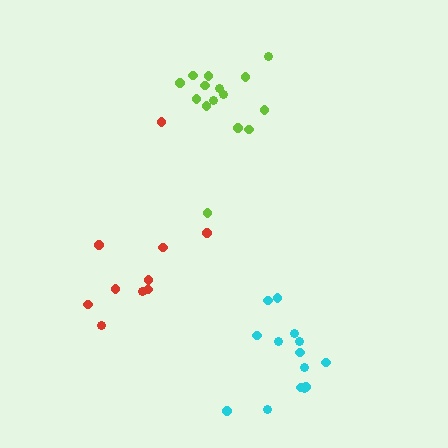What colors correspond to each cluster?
The clusters are colored: red, lime, cyan.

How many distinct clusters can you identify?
There are 3 distinct clusters.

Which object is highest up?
The lime cluster is topmost.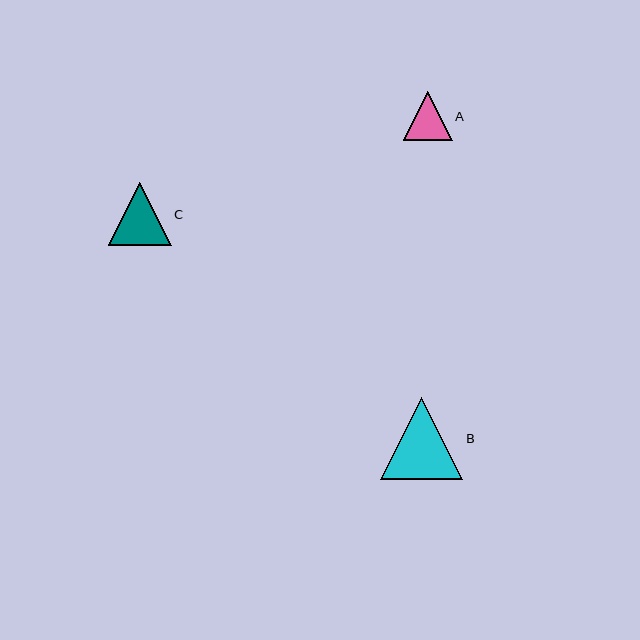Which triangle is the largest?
Triangle B is the largest with a size of approximately 83 pixels.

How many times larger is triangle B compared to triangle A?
Triangle B is approximately 1.7 times the size of triangle A.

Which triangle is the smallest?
Triangle A is the smallest with a size of approximately 49 pixels.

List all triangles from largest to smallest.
From largest to smallest: B, C, A.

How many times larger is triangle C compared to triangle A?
Triangle C is approximately 1.3 times the size of triangle A.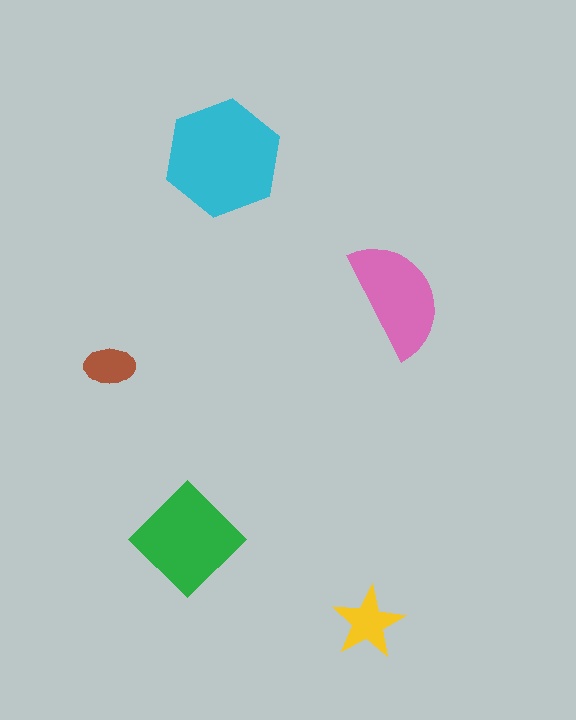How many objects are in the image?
There are 5 objects in the image.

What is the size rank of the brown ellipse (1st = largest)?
5th.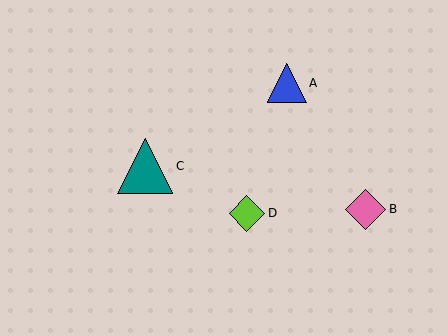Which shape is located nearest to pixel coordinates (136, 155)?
The teal triangle (labeled C) at (145, 166) is nearest to that location.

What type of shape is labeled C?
Shape C is a teal triangle.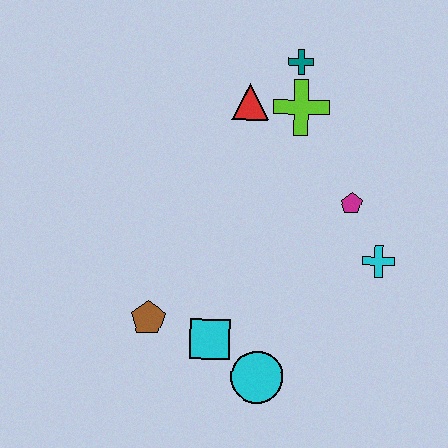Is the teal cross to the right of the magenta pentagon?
No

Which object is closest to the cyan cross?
The magenta pentagon is closest to the cyan cross.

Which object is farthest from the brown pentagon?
The teal cross is farthest from the brown pentagon.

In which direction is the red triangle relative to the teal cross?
The red triangle is to the left of the teal cross.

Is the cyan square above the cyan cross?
No